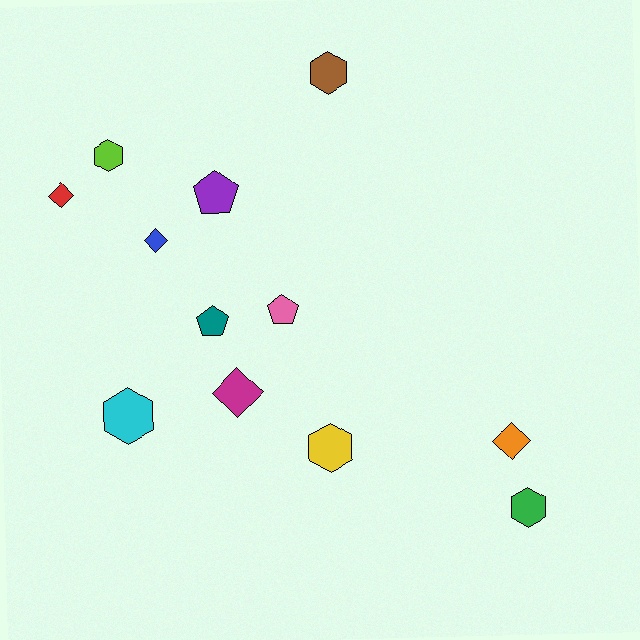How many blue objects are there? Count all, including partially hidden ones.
There is 1 blue object.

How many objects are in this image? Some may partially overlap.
There are 12 objects.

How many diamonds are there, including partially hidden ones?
There are 4 diamonds.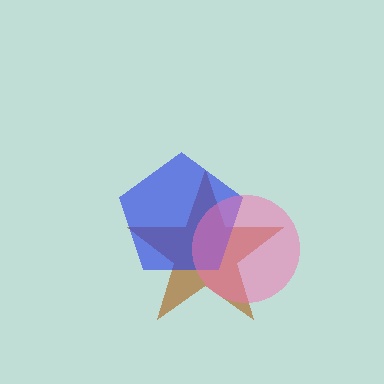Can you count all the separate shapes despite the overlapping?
Yes, there are 3 separate shapes.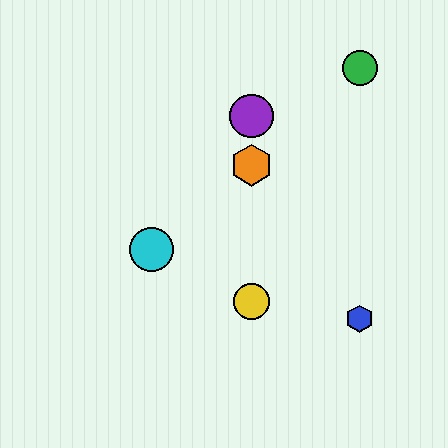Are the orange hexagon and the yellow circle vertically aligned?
Yes, both are at x≈252.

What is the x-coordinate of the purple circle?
The purple circle is at x≈252.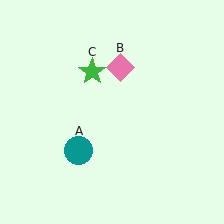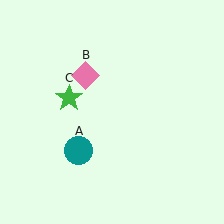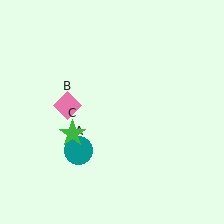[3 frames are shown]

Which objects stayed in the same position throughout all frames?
Teal circle (object A) remained stationary.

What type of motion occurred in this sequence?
The pink diamond (object B), green star (object C) rotated counterclockwise around the center of the scene.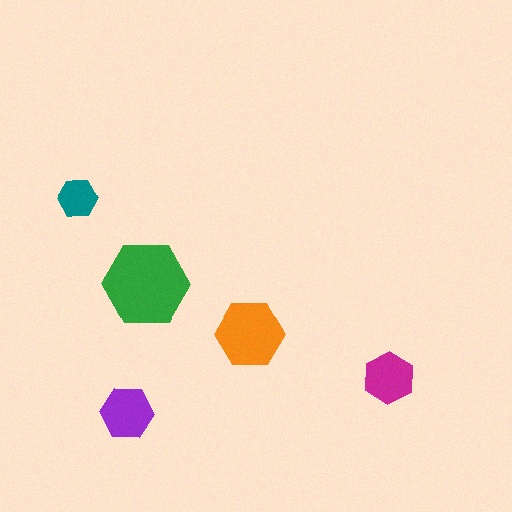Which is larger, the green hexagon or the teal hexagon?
The green one.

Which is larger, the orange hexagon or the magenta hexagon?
The orange one.